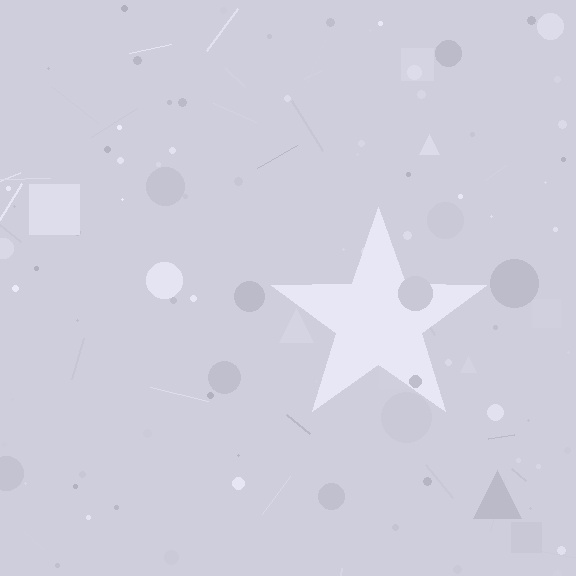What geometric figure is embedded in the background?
A star is embedded in the background.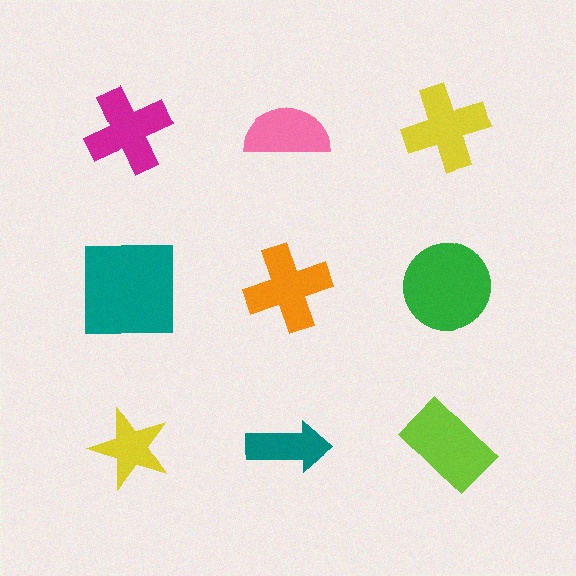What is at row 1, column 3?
A yellow cross.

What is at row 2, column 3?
A green circle.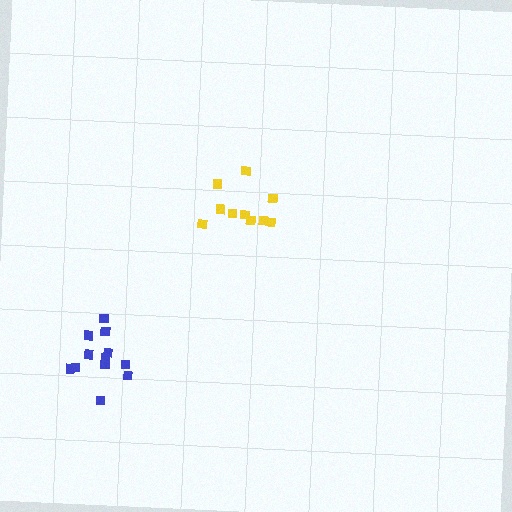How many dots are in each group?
Group 1: 10 dots, Group 2: 12 dots (22 total).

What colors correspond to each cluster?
The clusters are colored: yellow, blue.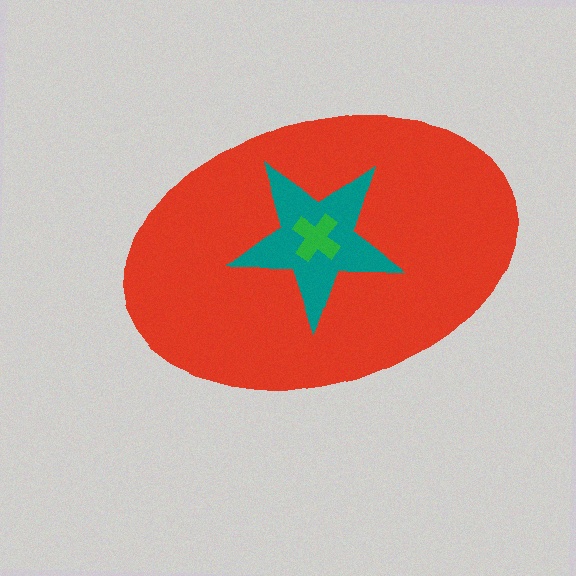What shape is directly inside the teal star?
The green cross.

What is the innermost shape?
The green cross.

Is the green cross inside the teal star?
Yes.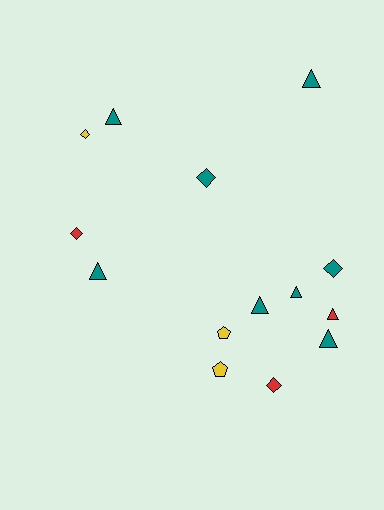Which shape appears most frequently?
Triangle, with 7 objects.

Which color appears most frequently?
Teal, with 8 objects.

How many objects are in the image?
There are 14 objects.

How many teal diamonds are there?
There are 2 teal diamonds.